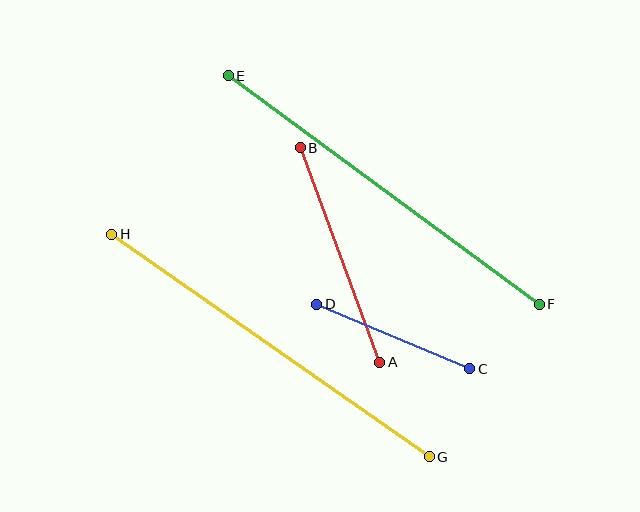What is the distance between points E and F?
The distance is approximately 386 pixels.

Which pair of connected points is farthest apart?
Points G and H are farthest apart.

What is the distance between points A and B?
The distance is approximately 229 pixels.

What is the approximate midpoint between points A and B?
The midpoint is at approximately (340, 255) pixels.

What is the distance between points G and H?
The distance is approximately 388 pixels.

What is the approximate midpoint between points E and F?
The midpoint is at approximately (384, 190) pixels.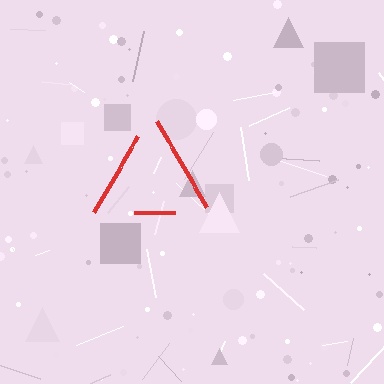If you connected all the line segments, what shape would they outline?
They would outline a triangle.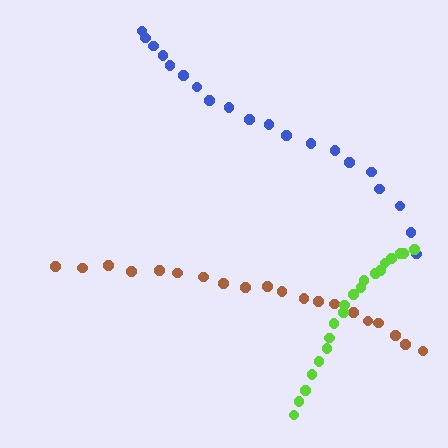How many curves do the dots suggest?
There are 3 distinct paths.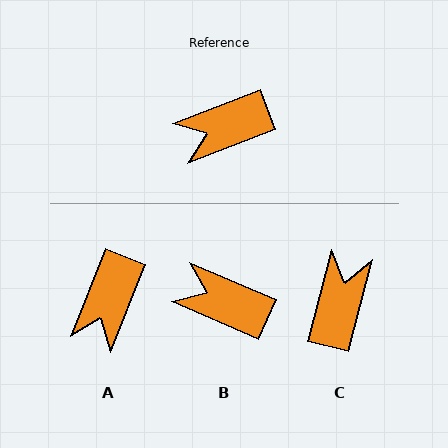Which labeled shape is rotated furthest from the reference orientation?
C, about 125 degrees away.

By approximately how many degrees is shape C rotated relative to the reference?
Approximately 125 degrees clockwise.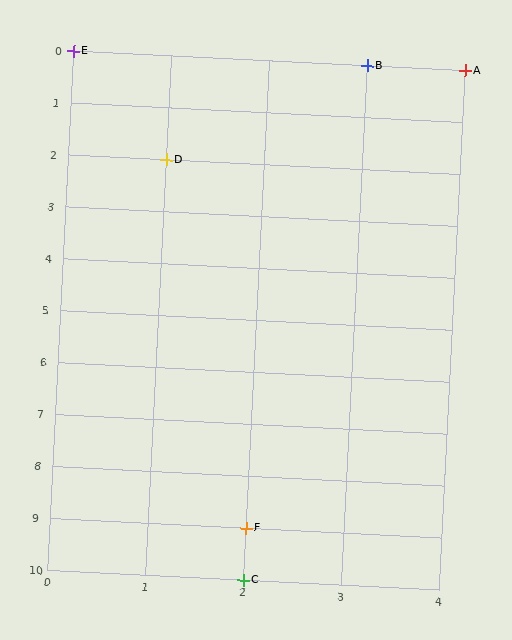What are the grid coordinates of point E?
Point E is at grid coordinates (0, 0).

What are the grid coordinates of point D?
Point D is at grid coordinates (1, 2).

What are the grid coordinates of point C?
Point C is at grid coordinates (2, 10).